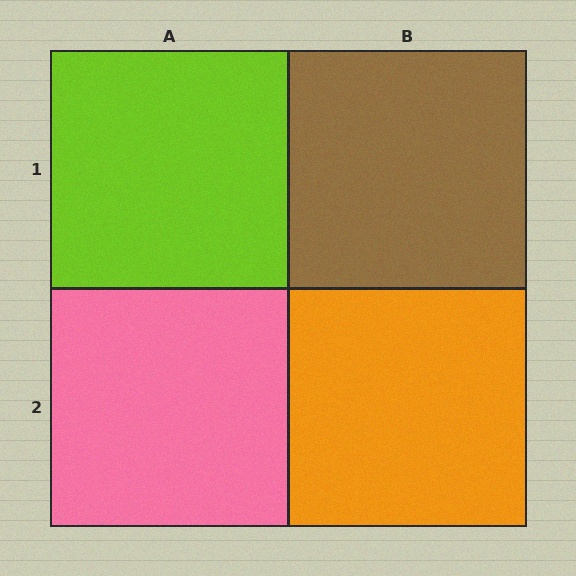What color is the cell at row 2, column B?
Orange.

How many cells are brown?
1 cell is brown.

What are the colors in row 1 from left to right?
Lime, brown.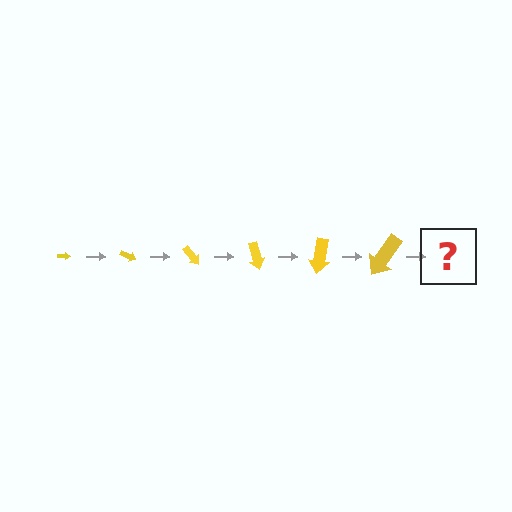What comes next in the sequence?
The next element should be an arrow, larger than the previous one and rotated 150 degrees from the start.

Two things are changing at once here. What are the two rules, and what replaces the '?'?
The two rules are that the arrow grows larger each step and it rotates 25 degrees each step. The '?' should be an arrow, larger than the previous one and rotated 150 degrees from the start.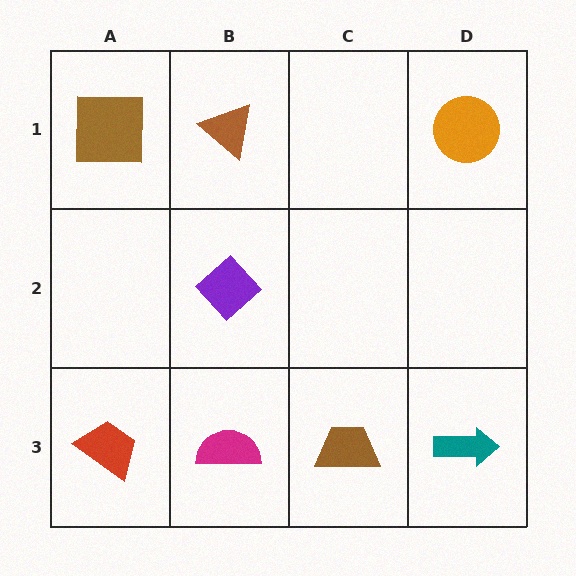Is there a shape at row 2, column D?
No, that cell is empty.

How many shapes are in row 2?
1 shape.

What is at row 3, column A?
A red trapezoid.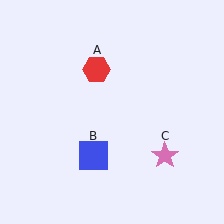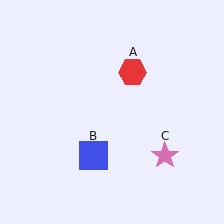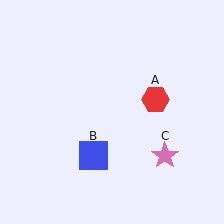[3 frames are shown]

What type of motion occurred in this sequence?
The red hexagon (object A) rotated clockwise around the center of the scene.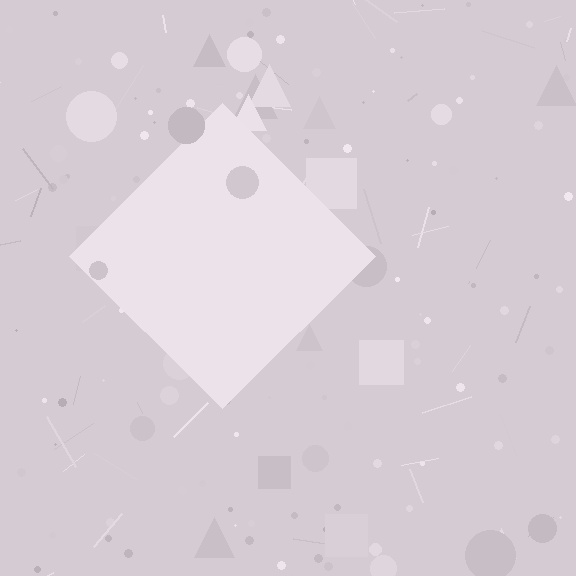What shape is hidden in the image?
A diamond is hidden in the image.